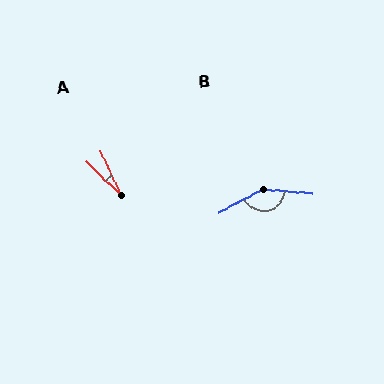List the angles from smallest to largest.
A (23°), B (147°).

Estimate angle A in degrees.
Approximately 23 degrees.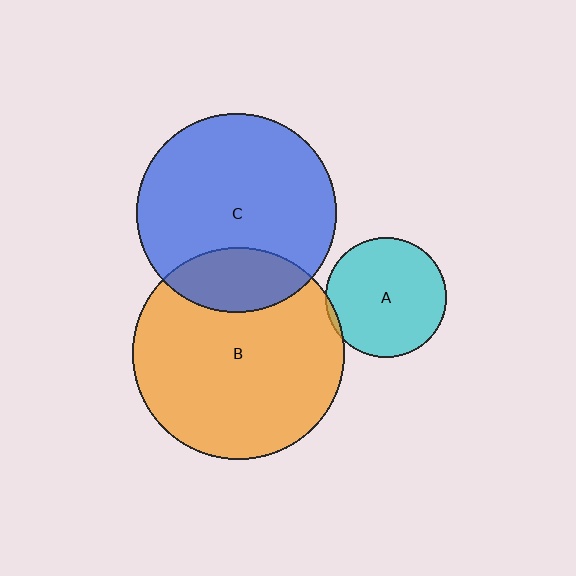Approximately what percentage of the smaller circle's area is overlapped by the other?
Approximately 20%.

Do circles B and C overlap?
Yes.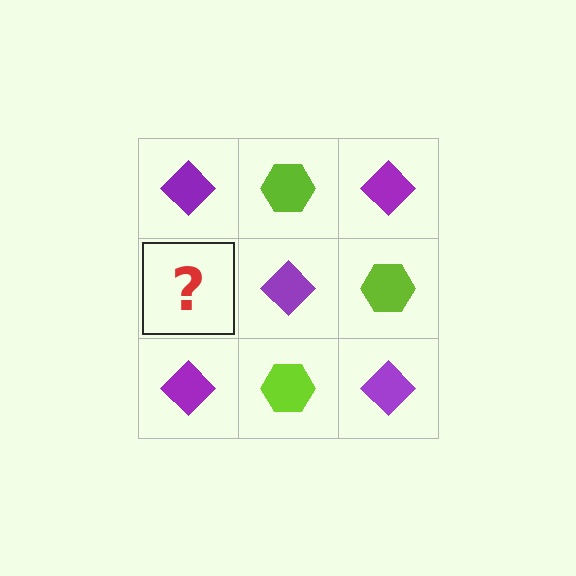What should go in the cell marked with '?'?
The missing cell should contain a lime hexagon.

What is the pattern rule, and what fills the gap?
The rule is that it alternates purple diamond and lime hexagon in a checkerboard pattern. The gap should be filled with a lime hexagon.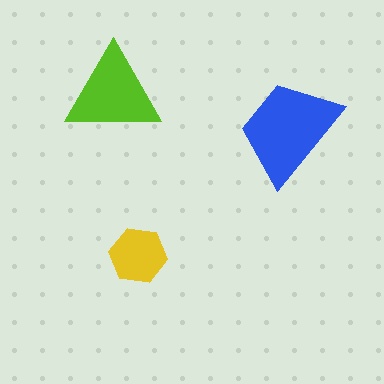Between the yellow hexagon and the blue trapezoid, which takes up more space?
The blue trapezoid.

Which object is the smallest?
The yellow hexagon.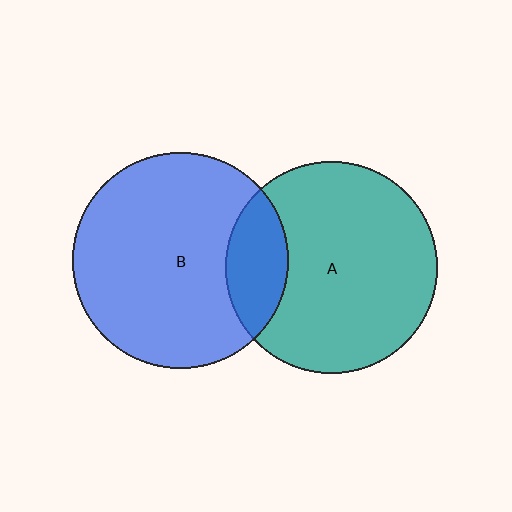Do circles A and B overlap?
Yes.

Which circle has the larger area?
Circle B (blue).